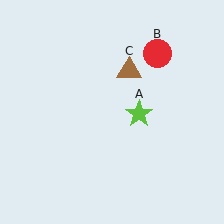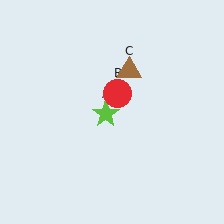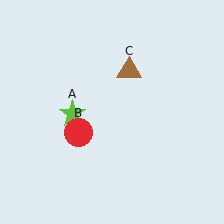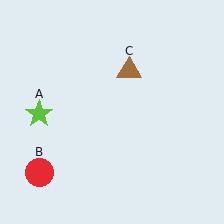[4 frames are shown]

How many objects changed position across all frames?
2 objects changed position: lime star (object A), red circle (object B).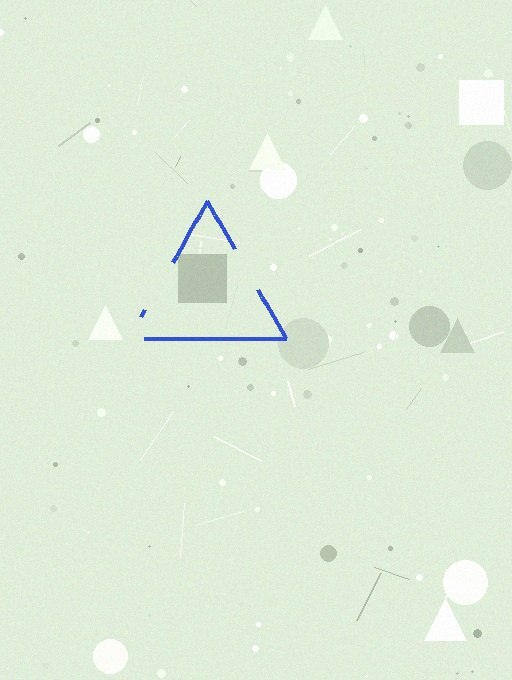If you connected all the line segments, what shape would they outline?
They would outline a triangle.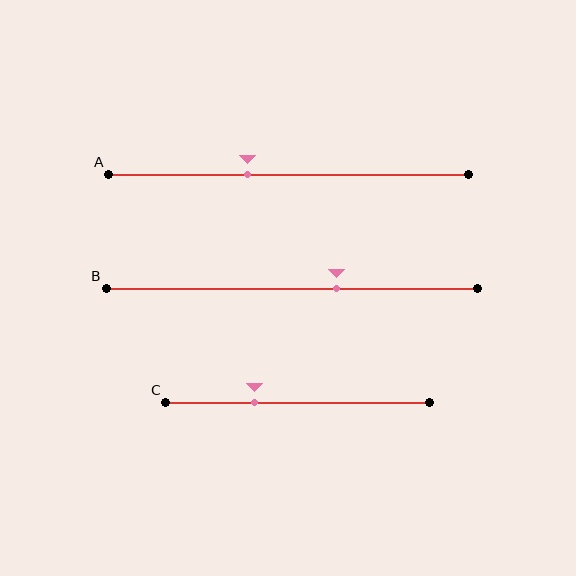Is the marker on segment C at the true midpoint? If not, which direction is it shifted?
No, the marker on segment C is shifted to the left by about 16% of the segment length.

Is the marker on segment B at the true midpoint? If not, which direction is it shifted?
No, the marker on segment B is shifted to the right by about 12% of the segment length.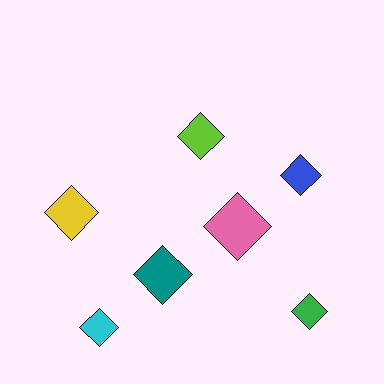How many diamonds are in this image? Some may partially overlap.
There are 7 diamonds.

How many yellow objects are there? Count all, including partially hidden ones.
There is 1 yellow object.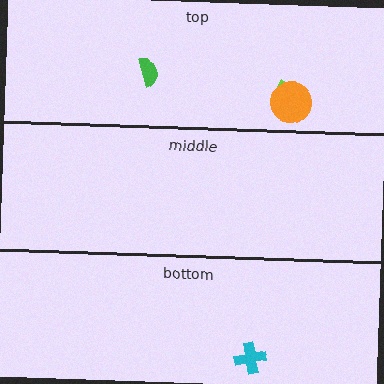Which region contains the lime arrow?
The top region.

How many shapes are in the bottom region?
1.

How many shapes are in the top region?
3.